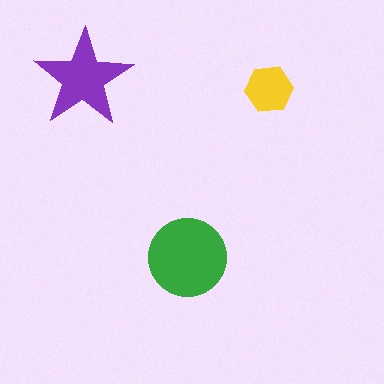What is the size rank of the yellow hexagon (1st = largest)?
3rd.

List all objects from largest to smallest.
The green circle, the purple star, the yellow hexagon.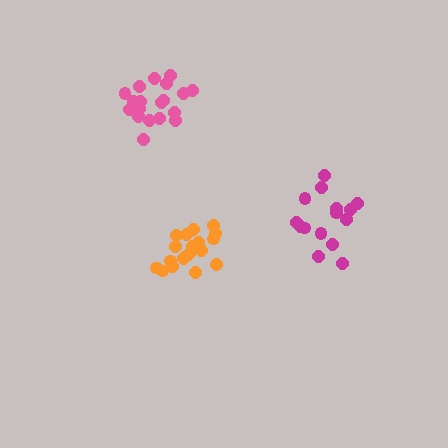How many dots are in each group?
Group 1: 20 dots, Group 2: 19 dots, Group 3: 15 dots (54 total).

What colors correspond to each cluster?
The clusters are colored: pink, orange, magenta.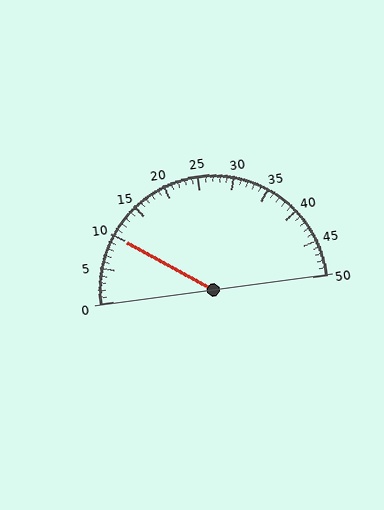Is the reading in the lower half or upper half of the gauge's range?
The reading is in the lower half of the range (0 to 50).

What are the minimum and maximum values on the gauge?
The gauge ranges from 0 to 50.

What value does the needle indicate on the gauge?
The needle indicates approximately 10.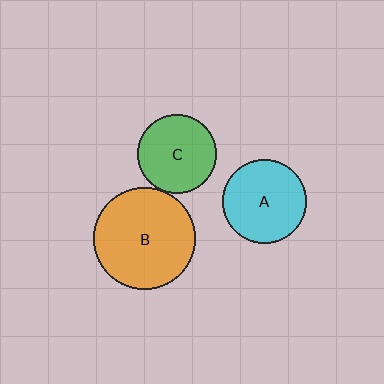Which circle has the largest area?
Circle B (orange).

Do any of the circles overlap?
No, none of the circles overlap.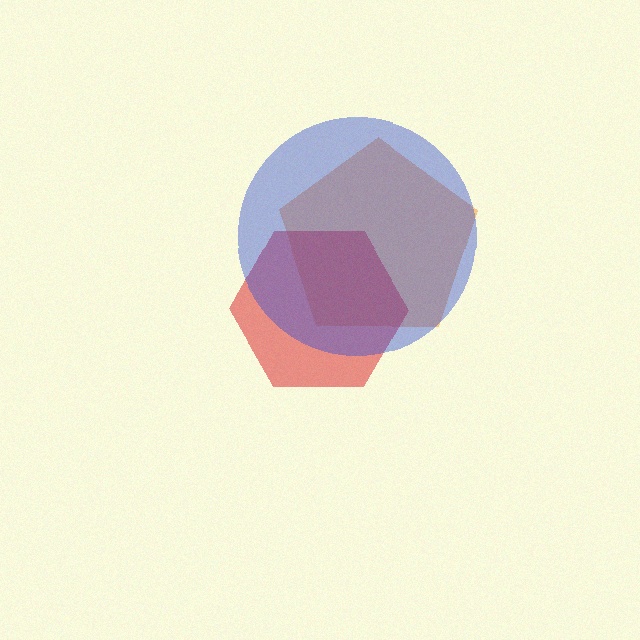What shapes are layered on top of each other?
The layered shapes are: an orange pentagon, a red hexagon, a blue circle.